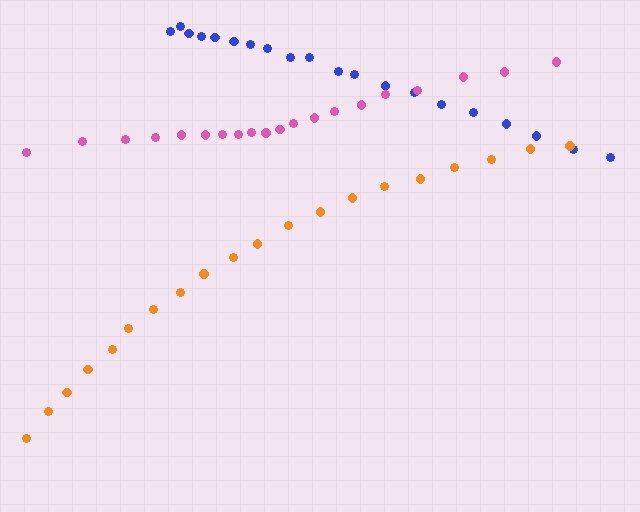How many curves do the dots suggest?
There are 3 distinct paths.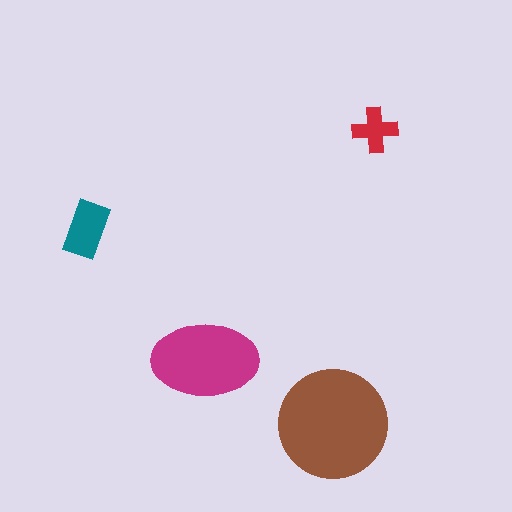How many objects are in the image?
There are 4 objects in the image.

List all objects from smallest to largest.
The red cross, the teal rectangle, the magenta ellipse, the brown circle.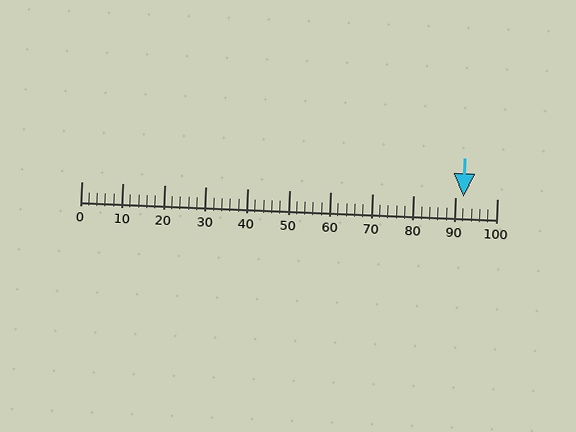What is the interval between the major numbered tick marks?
The major tick marks are spaced 10 units apart.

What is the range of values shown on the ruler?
The ruler shows values from 0 to 100.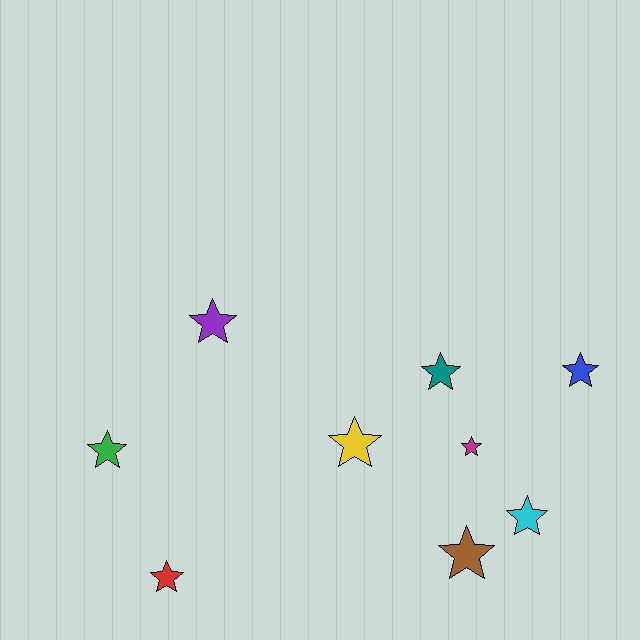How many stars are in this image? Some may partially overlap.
There are 9 stars.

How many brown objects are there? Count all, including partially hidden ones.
There is 1 brown object.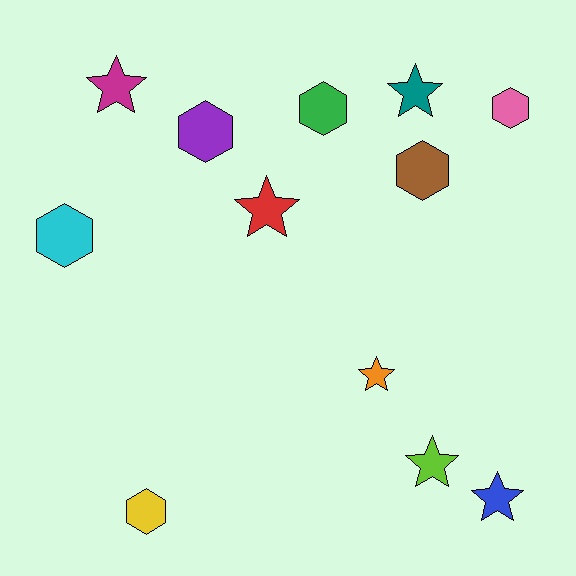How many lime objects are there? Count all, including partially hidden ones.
There is 1 lime object.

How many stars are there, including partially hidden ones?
There are 6 stars.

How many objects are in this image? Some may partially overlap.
There are 12 objects.